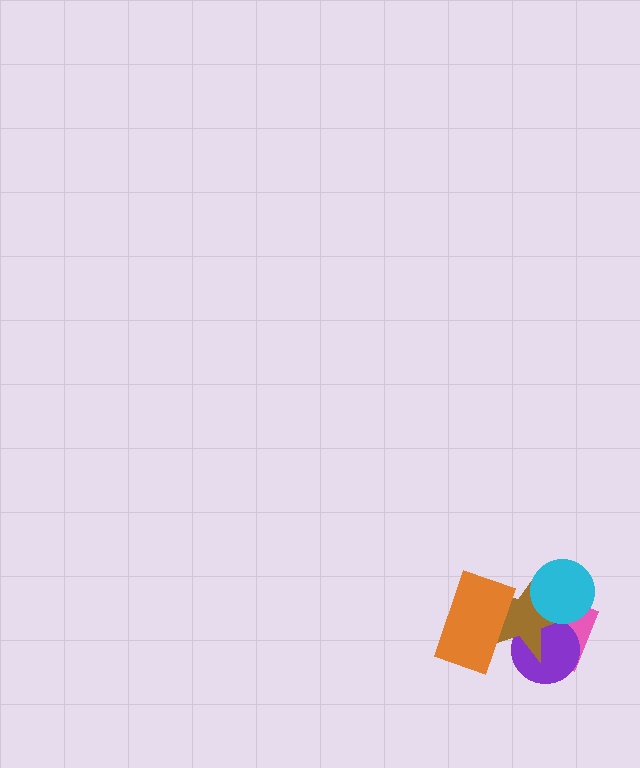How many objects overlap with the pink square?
3 objects overlap with the pink square.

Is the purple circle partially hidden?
Yes, it is partially covered by another shape.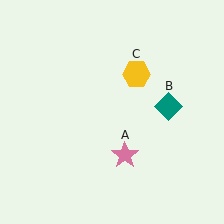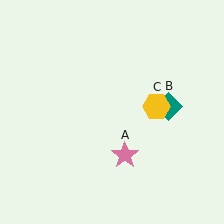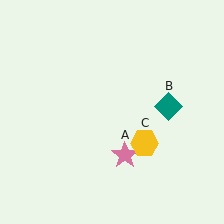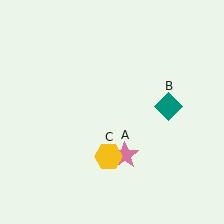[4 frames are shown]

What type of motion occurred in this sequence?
The yellow hexagon (object C) rotated clockwise around the center of the scene.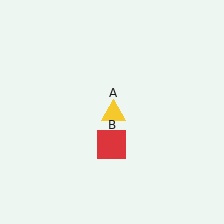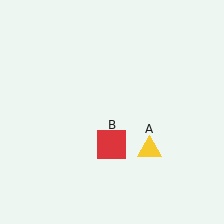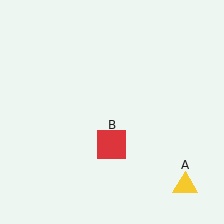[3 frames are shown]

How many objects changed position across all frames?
1 object changed position: yellow triangle (object A).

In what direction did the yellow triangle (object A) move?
The yellow triangle (object A) moved down and to the right.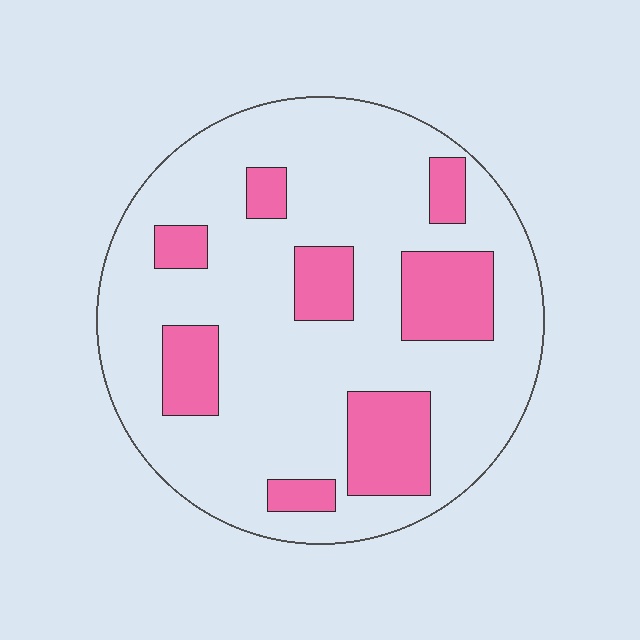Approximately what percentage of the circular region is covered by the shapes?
Approximately 25%.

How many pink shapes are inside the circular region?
8.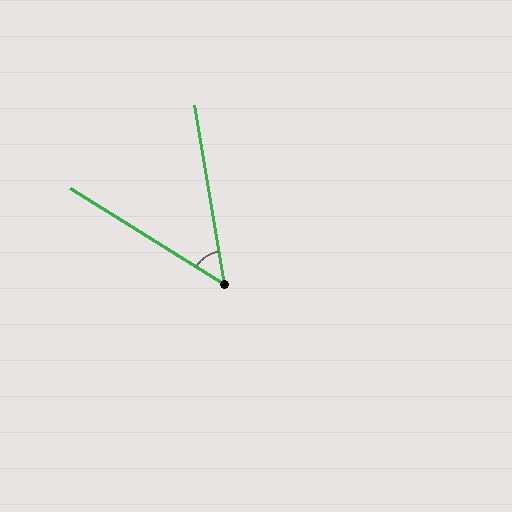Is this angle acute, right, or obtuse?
It is acute.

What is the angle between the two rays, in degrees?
Approximately 49 degrees.